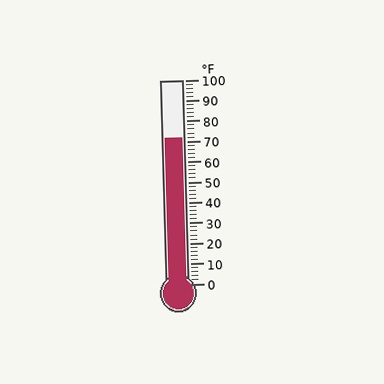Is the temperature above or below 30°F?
The temperature is above 30°F.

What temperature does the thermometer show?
The thermometer shows approximately 72°F.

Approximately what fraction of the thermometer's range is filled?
The thermometer is filled to approximately 70% of its range.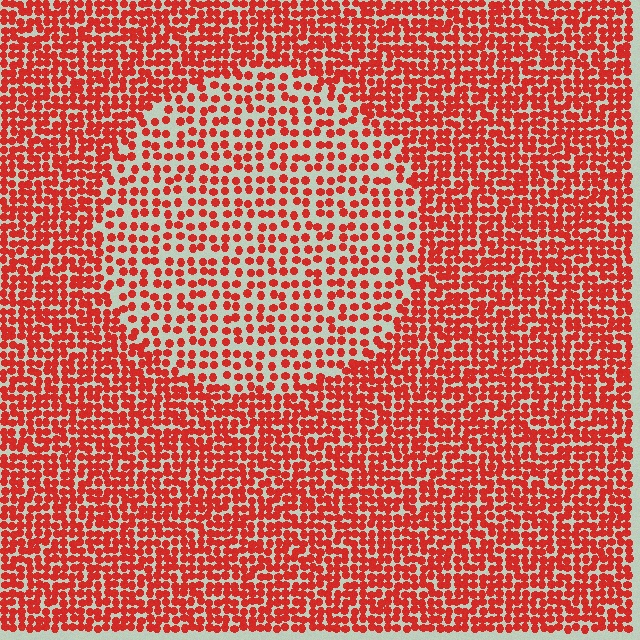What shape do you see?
I see a circle.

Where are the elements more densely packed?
The elements are more densely packed outside the circle boundary.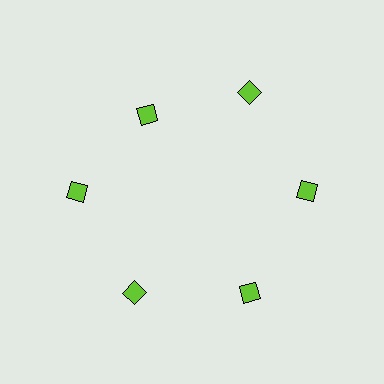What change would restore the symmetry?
The symmetry would be restored by moving it outward, back onto the ring so that all 6 diamonds sit at equal angles and equal distance from the center.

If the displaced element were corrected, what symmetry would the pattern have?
It would have 6-fold rotational symmetry — the pattern would map onto itself every 60 degrees.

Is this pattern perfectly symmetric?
No. The 6 lime diamonds are arranged in a ring, but one element near the 11 o'clock position is pulled inward toward the center, breaking the 6-fold rotational symmetry.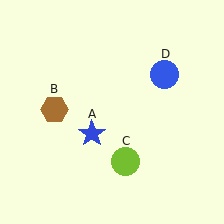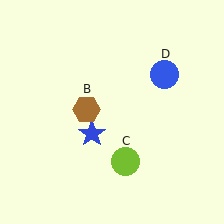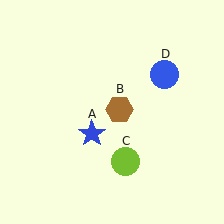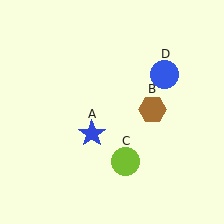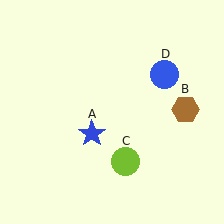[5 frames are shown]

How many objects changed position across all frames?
1 object changed position: brown hexagon (object B).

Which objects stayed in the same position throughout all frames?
Blue star (object A) and lime circle (object C) and blue circle (object D) remained stationary.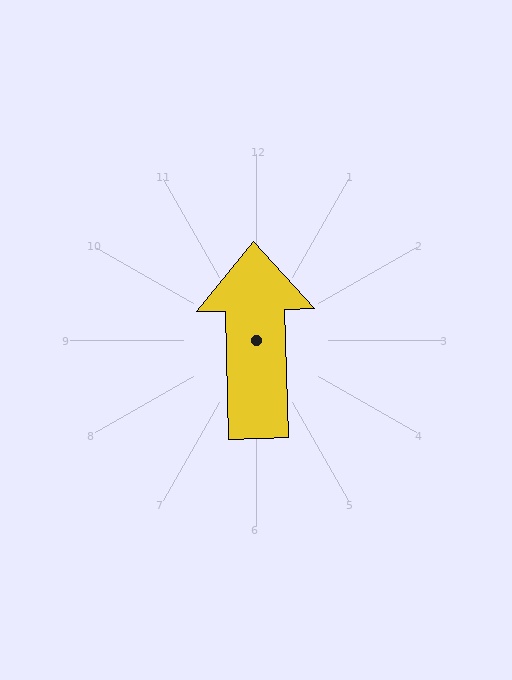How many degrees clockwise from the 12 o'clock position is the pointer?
Approximately 359 degrees.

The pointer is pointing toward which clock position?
Roughly 12 o'clock.